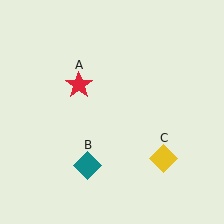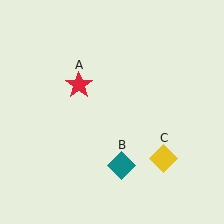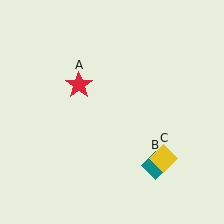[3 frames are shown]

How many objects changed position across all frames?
1 object changed position: teal diamond (object B).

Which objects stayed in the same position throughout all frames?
Red star (object A) and yellow diamond (object C) remained stationary.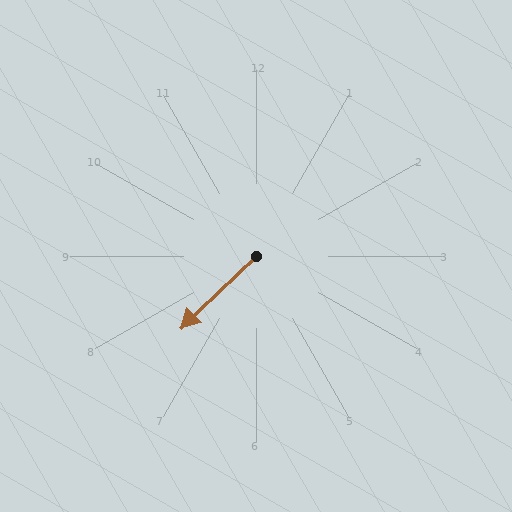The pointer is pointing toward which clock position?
Roughly 8 o'clock.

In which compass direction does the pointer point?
Southwest.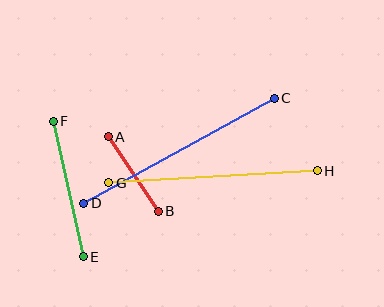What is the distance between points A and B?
The distance is approximately 89 pixels.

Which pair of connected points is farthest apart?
Points C and D are farthest apart.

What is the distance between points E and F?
The distance is approximately 139 pixels.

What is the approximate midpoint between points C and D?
The midpoint is at approximately (179, 151) pixels.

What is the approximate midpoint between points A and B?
The midpoint is at approximately (133, 174) pixels.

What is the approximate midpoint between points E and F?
The midpoint is at approximately (68, 189) pixels.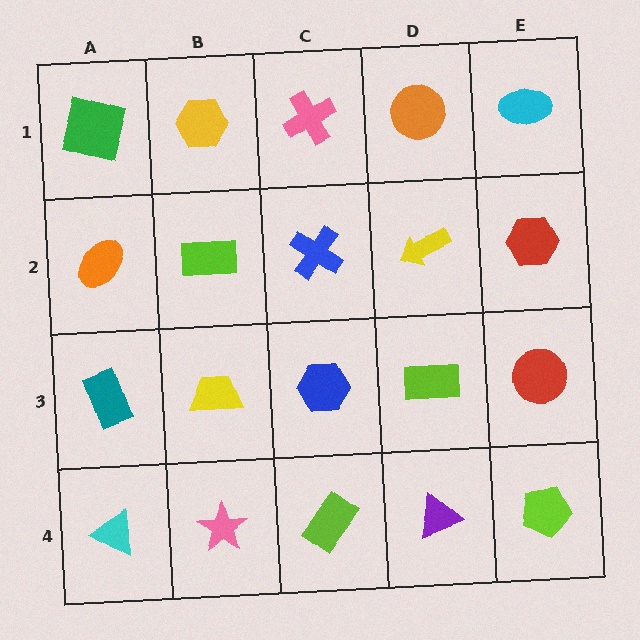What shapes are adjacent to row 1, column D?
A yellow arrow (row 2, column D), a pink cross (row 1, column C), a cyan ellipse (row 1, column E).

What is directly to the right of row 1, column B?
A pink cross.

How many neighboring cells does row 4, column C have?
3.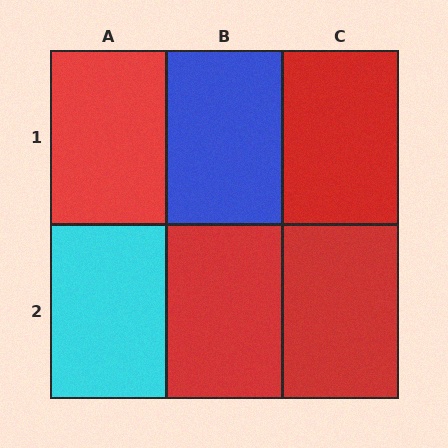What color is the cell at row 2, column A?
Cyan.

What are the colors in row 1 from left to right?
Red, blue, red.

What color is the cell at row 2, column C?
Red.